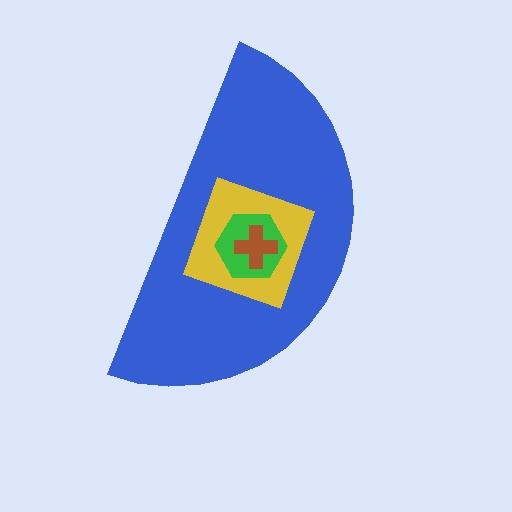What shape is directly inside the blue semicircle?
The yellow diamond.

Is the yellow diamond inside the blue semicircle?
Yes.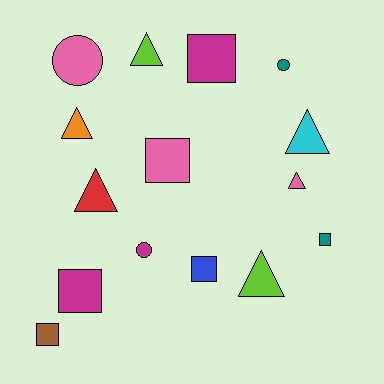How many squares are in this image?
There are 6 squares.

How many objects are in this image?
There are 15 objects.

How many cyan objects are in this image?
There is 1 cyan object.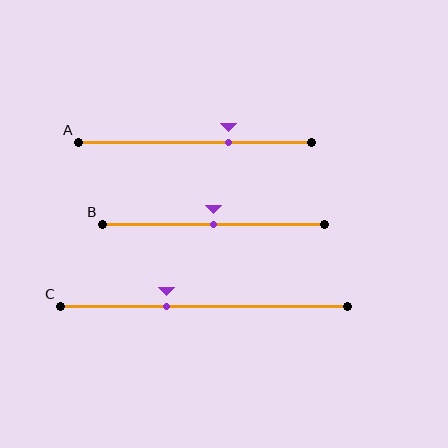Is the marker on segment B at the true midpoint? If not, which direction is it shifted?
Yes, the marker on segment B is at the true midpoint.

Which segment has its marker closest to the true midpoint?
Segment B has its marker closest to the true midpoint.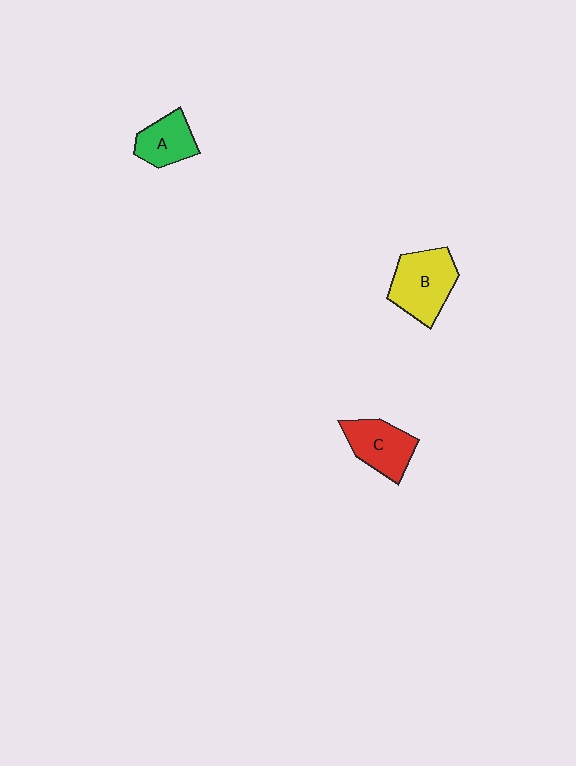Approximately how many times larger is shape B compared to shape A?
Approximately 1.5 times.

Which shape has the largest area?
Shape B (yellow).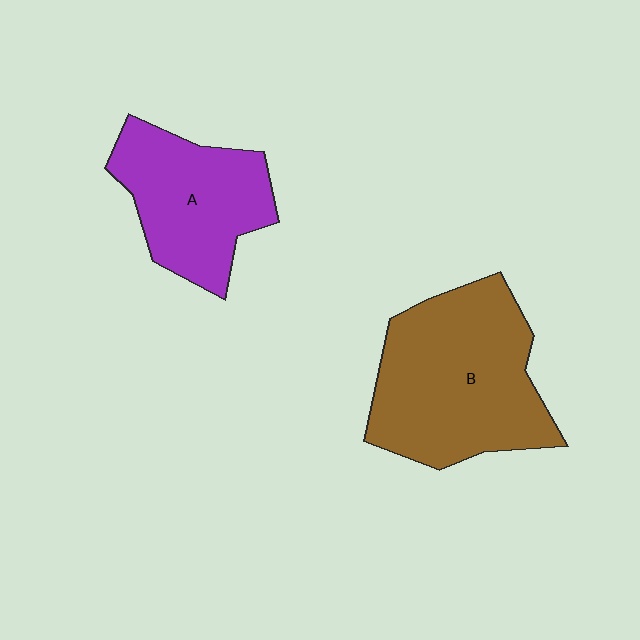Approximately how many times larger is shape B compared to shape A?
Approximately 1.4 times.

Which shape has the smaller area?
Shape A (purple).